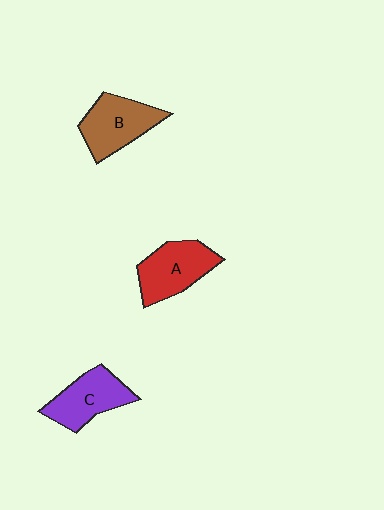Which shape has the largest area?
Shape B (brown).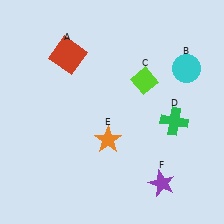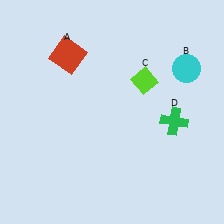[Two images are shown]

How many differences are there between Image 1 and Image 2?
There are 2 differences between the two images.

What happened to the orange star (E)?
The orange star (E) was removed in Image 2. It was in the bottom-left area of Image 1.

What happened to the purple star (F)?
The purple star (F) was removed in Image 2. It was in the bottom-right area of Image 1.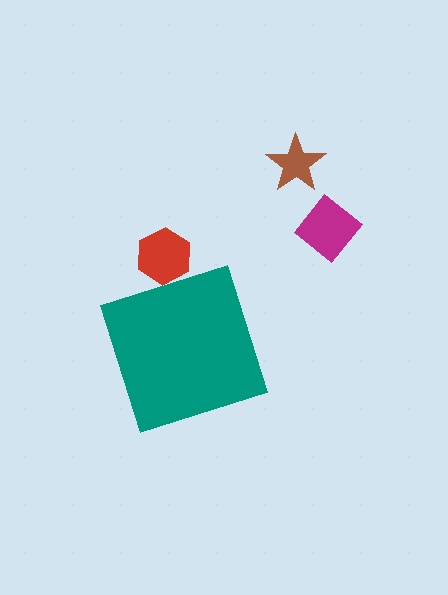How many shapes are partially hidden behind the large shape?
1 shape is partially hidden.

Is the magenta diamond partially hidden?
No, the magenta diamond is fully visible.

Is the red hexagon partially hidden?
Yes, the red hexagon is partially hidden behind the teal diamond.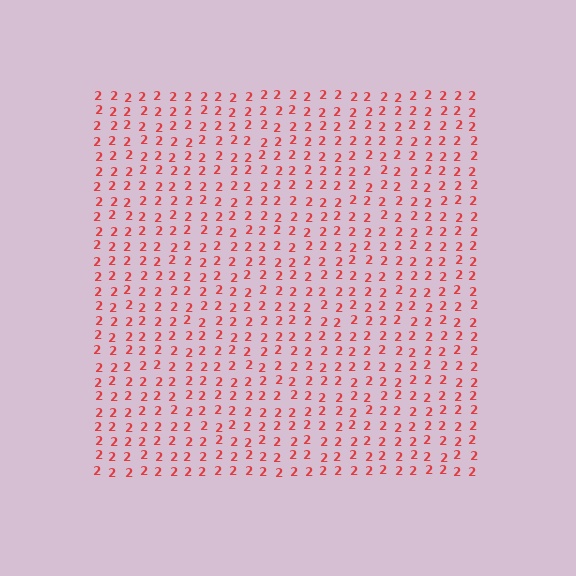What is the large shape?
The large shape is a square.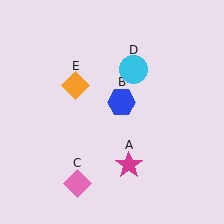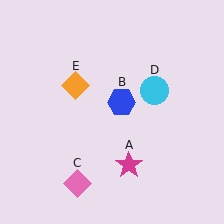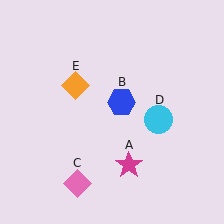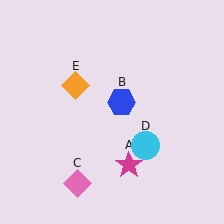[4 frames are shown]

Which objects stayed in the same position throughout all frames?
Magenta star (object A) and blue hexagon (object B) and pink diamond (object C) and orange diamond (object E) remained stationary.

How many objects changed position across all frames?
1 object changed position: cyan circle (object D).